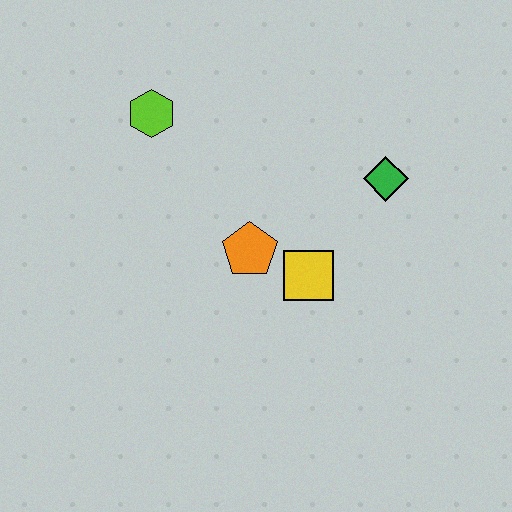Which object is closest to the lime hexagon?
The orange pentagon is closest to the lime hexagon.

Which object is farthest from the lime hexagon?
The green diamond is farthest from the lime hexagon.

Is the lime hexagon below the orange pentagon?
No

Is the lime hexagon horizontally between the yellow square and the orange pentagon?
No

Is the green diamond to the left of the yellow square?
No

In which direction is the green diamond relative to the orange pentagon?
The green diamond is to the right of the orange pentagon.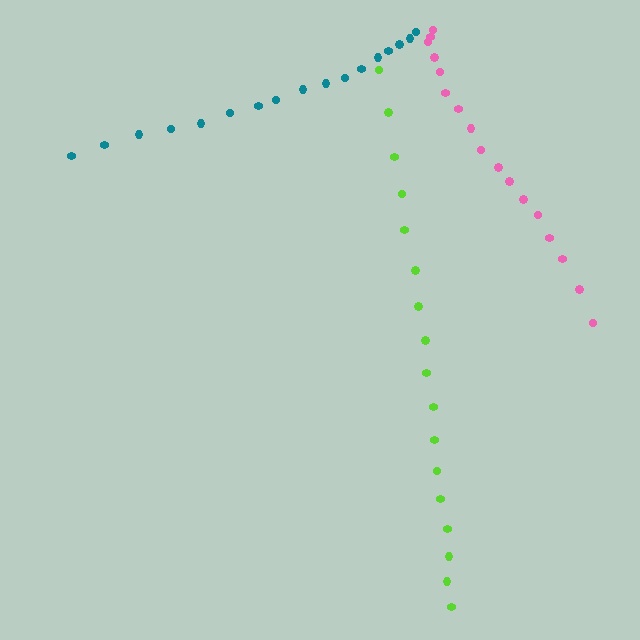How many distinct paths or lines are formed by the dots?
There are 3 distinct paths.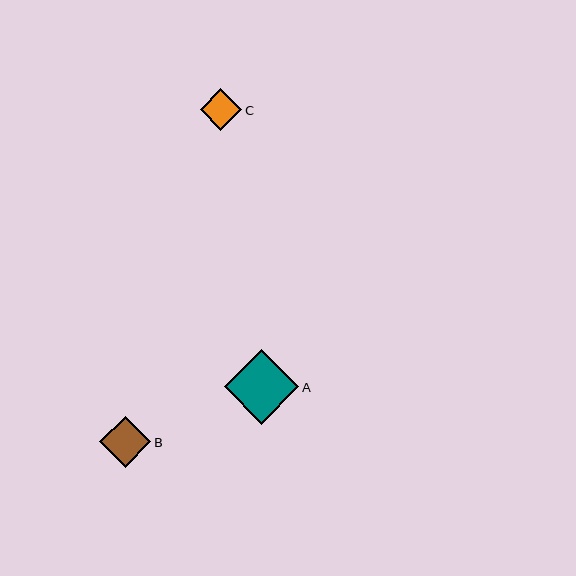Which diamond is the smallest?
Diamond C is the smallest with a size of approximately 41 pixels.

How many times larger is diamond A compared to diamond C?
Diamond A is approximately 1.8 times the size of diamond C.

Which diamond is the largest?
Diamond A is the largest with a size of approximately 75 pixels.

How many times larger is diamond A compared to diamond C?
Diamond A is approximately 1.8 times the size of diamond C.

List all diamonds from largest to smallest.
From largest to smallest: A, B, C.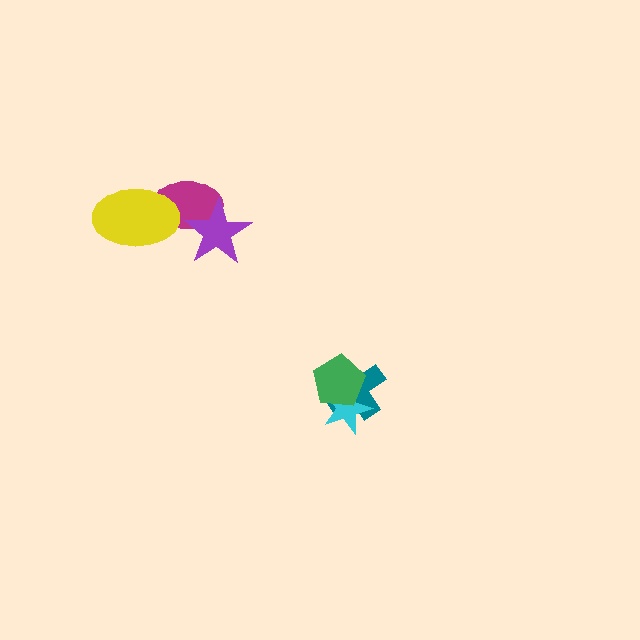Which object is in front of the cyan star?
The green pentagon is in front of the cyan star.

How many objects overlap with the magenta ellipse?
2 objects overlap with the magenta ellipse.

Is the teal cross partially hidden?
Yes, it is partially covered by another shape.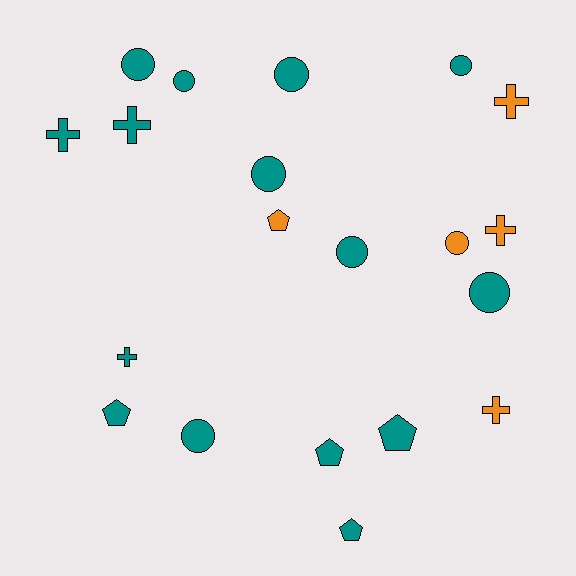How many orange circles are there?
There is 1 orange circle.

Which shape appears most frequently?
Circle, with 9 objects.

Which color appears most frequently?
Teal, with 15 objects.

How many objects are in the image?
There are 20 objects.